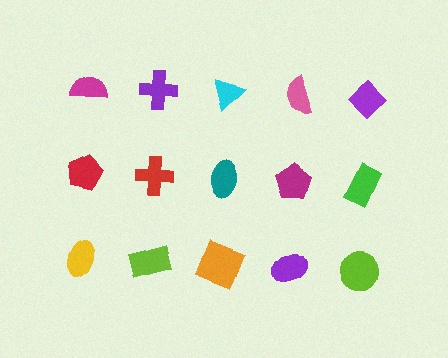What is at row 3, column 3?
An orange square.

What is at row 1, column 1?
A magenta semicircle.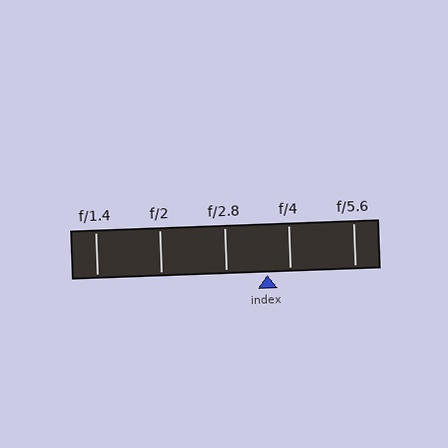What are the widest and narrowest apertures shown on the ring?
The widest aperture shown is f/1.4 and the narrowest is f/5.6.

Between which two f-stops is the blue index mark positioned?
The index mark is between f/2.8 and f/4.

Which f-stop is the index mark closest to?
The index mark is closest to f/4.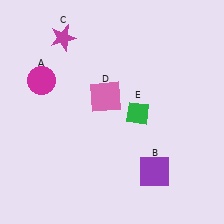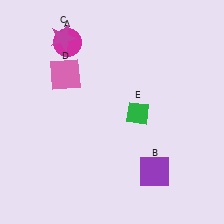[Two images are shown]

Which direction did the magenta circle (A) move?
The magenta circle (A) moved up.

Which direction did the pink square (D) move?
The pink square (D) moved left.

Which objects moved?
The objects that moved are: the magenta circle (A), the pink square (D).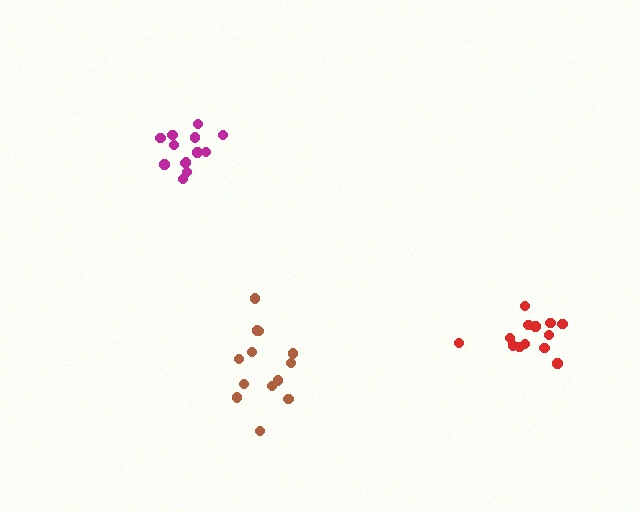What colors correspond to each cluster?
The clusters are colored: red, magenta, brown.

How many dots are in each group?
Group 1: 13 dots, Group 2: 13 dots, Group 3: 13 dots (39 total).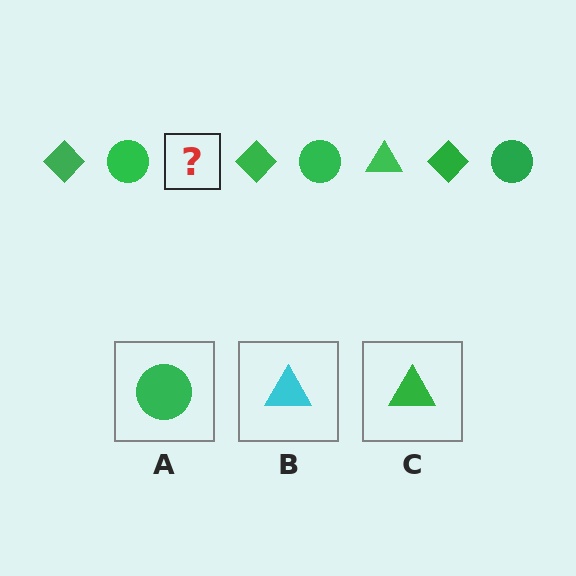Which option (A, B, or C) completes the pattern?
C.